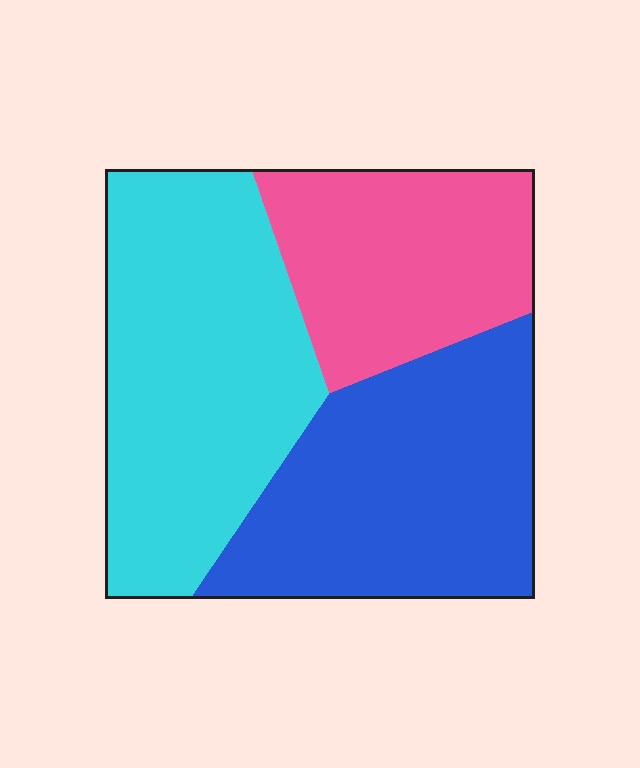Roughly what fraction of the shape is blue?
Blue covers about 35% of the shape.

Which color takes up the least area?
Pink, at roughly 25%.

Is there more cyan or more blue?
Cyan.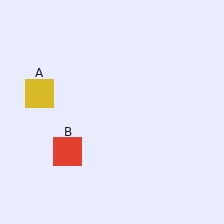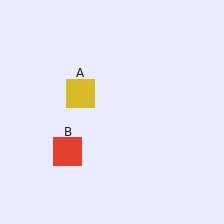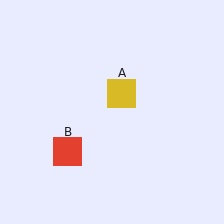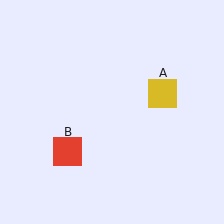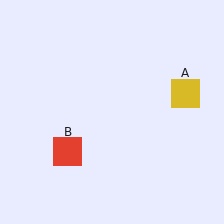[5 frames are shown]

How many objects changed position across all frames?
1 object changed position: yellow square (object A).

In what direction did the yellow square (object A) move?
The yellow square (object A) moved right.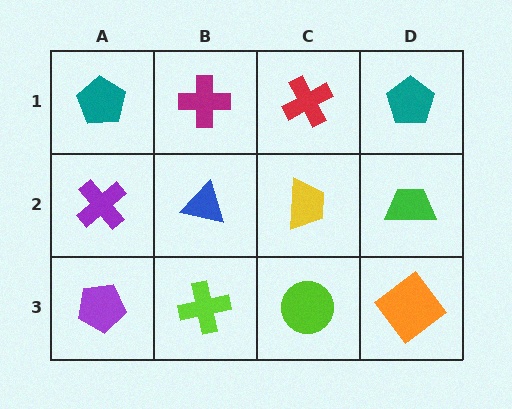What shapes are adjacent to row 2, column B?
A magenta cross (row 1, column B), a lime cross (row 3, column B), a purple cross (row 2, column A), a yellow trapezoid (row 2, column C).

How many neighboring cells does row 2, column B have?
4.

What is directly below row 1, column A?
A purple cross.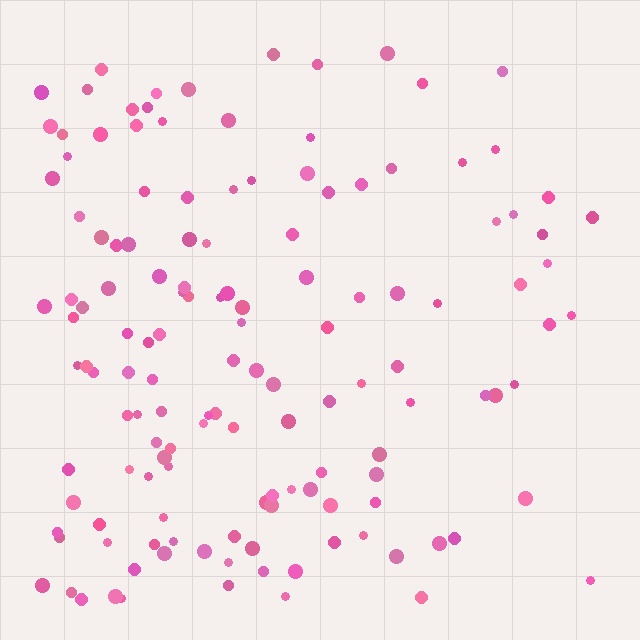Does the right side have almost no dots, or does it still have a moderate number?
Still a moderate number, just noticeably fewer than the left.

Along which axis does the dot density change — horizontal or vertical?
Horizontal.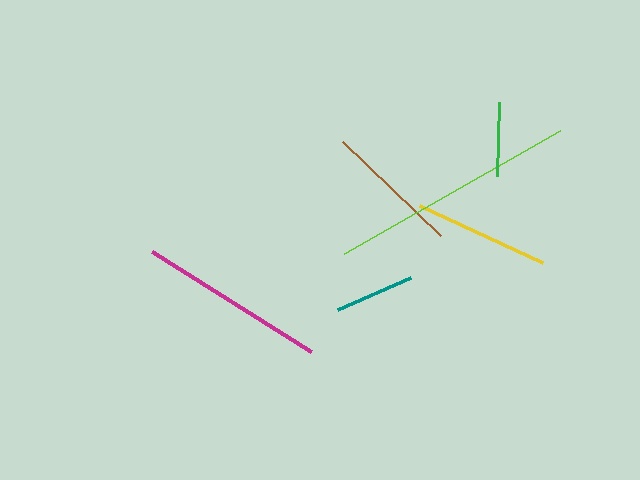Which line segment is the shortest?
The green line is the shortest at approximately 74 pixels.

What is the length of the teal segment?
The teal segment is approximately 79 pixels long.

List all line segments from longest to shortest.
From longest to shortest: lime, magenta, brown, yellow, teal, green.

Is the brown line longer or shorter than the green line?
The brown line is longer than the green line.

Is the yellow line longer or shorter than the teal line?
The yellow line is longer than the teal line.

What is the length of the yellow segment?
The yellow segment is approximately 135 pixels long.